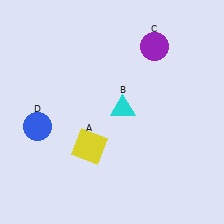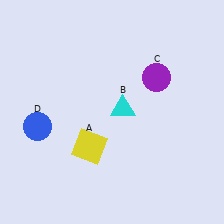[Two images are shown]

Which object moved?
The purple circle (C) moved down.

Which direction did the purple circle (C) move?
The purple circle (C) moved down.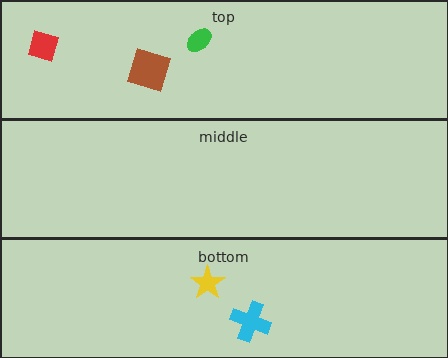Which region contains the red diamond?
The top region.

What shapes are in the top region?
The brown square, the red diamond, the green ellipse.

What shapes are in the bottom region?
The yellow star, the cyan cross.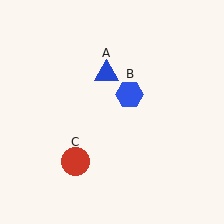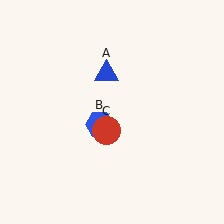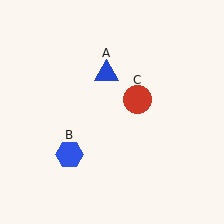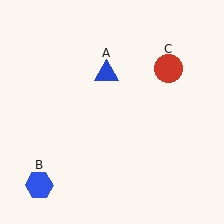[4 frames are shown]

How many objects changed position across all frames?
2 objects changed position: blue hexagon (object B), red circle (object C).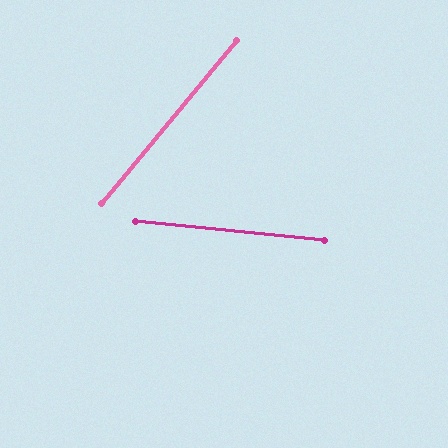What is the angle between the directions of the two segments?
Approximately 56 degrees.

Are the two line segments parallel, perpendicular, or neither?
Neither parallel nor perpendicular — they differ by about 56°.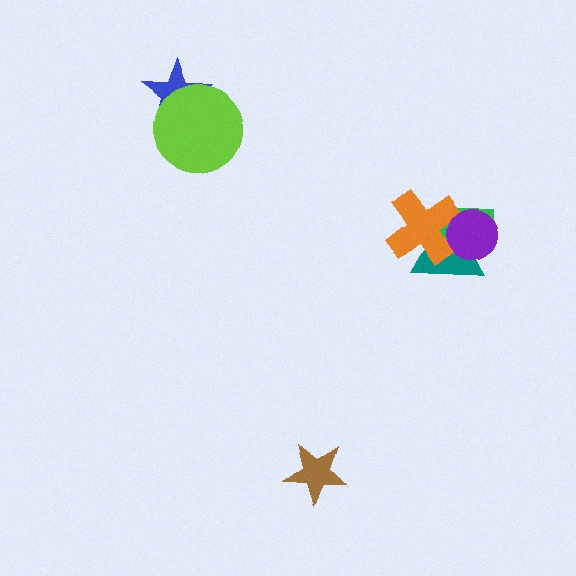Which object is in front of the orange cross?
The purple circle is in front of the orange cross.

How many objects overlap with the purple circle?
3 objects overlap with the purple circle.